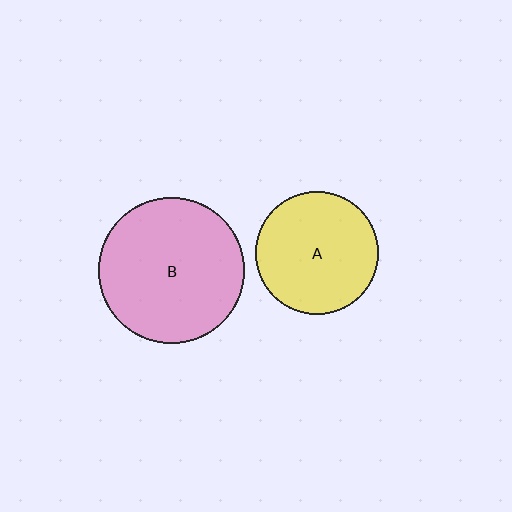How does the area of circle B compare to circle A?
Approximately 1.4 times.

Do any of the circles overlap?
No, none of the circles overlap.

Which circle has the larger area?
Circle B (pink).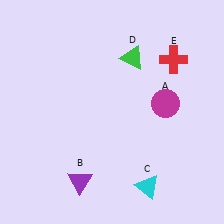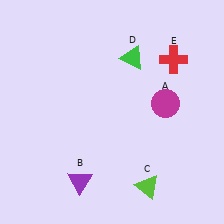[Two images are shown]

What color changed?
The triangle (C) changed from cyan in Image 1 to lime in Image 2.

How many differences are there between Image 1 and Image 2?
There is 1 difference between the two images.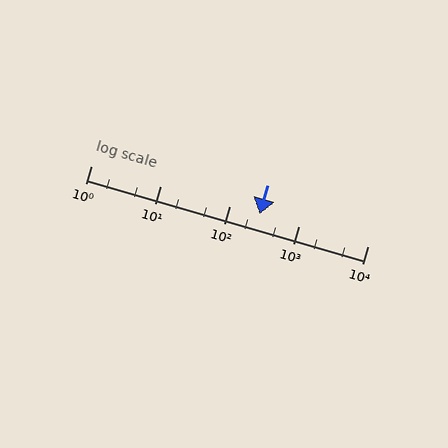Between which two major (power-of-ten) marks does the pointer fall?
The pointer is between 100 and 1000.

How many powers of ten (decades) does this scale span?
The scale spans 4 decades, from 1 to 10000.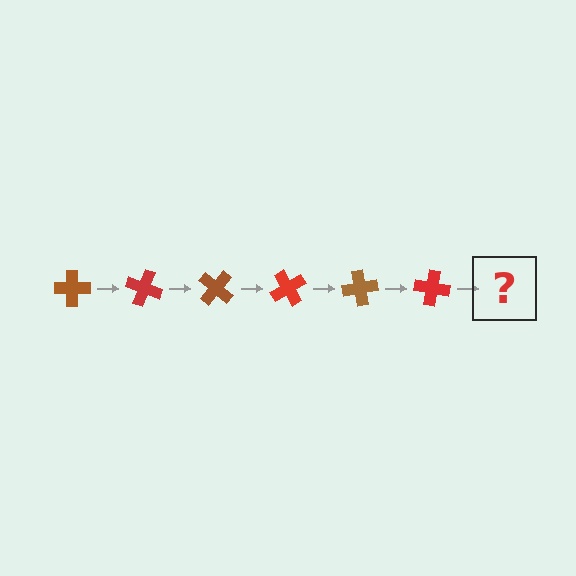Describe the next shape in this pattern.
It should be a brown cross, rotated 120 degrees from the start.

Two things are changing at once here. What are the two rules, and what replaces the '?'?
The two rules are that it rotates 20 degrees each step and the color cycles through brown and red. The '?' should be a brown cross, rotated 120 degrees from the start.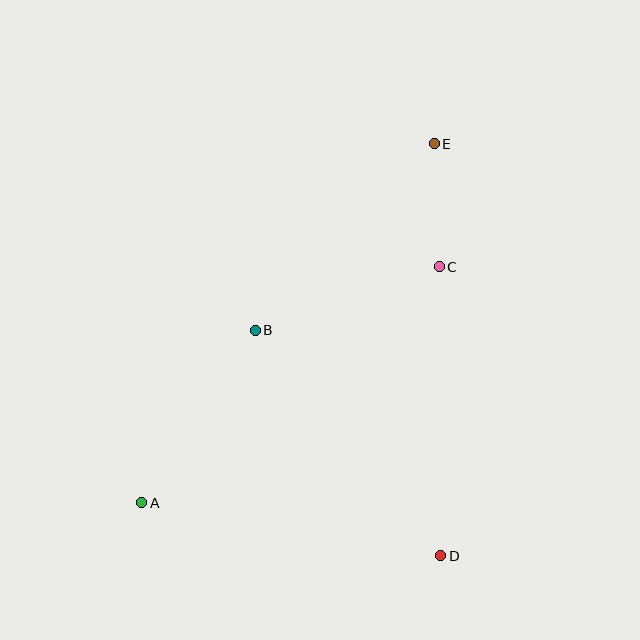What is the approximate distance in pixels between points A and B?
The distance between A and B is approximately 207 pixels.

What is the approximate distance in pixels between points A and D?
The distance between A and D is approximately 304 pixels.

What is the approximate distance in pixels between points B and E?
The distance between B and E is approximately 259 pixels.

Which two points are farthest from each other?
Points A and E are farthest from each other.